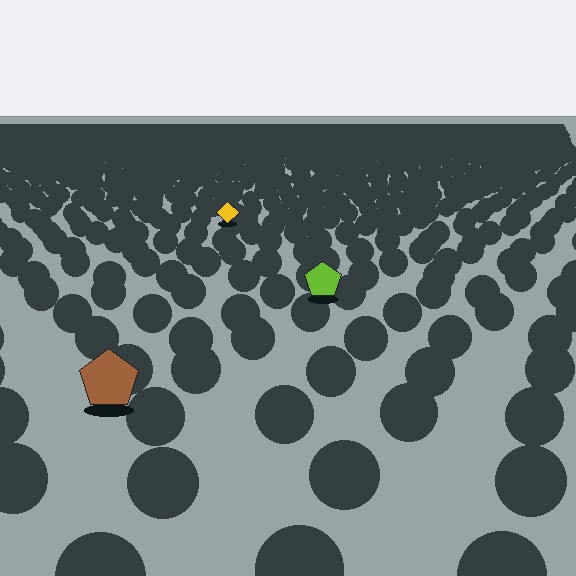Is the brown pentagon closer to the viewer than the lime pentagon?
Yes. The brown pentagon is closer — you can tell from the texture gradient: the ground texture is coarser near it.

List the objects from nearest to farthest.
From nearest to farthest: the brown pentagon, the lime pentagon, the yellow diamond.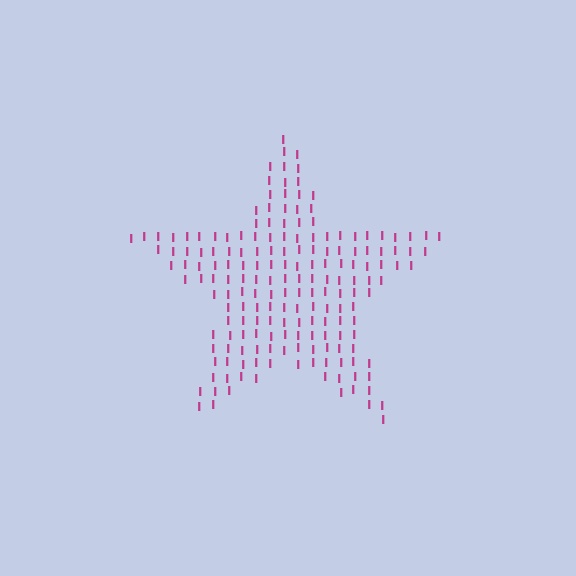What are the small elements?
The small elements are letter I's.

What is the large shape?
The large shape is a star.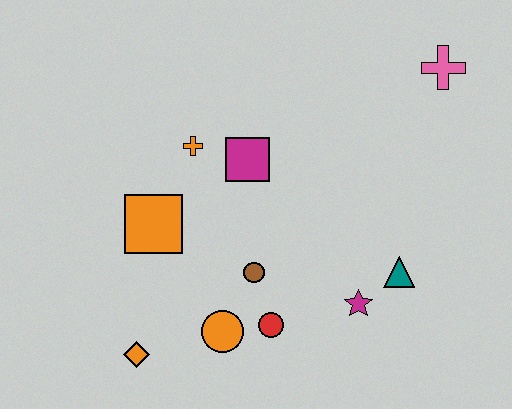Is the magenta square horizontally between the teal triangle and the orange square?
Yes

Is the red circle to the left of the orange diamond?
No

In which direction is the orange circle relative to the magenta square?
The orange circle is below the magenta square.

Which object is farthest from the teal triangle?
The orange diamond is farthest from the teal triangle.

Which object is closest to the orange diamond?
The orange circle is closest to the orange diamond.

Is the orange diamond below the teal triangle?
Yes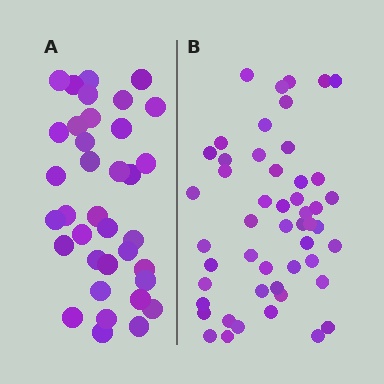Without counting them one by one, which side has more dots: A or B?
Region B (the right region) has more dots.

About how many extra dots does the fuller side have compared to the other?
Region B has approximately 15 more dots than region A.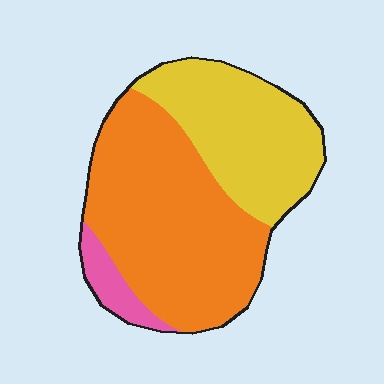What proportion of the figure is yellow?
Yellow covers around 35% of the figure.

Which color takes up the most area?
Orange, at roughly 55%.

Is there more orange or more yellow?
Orange.